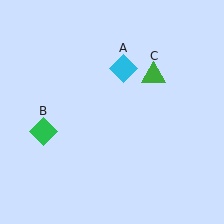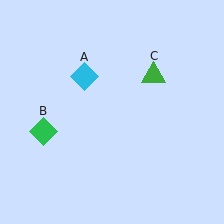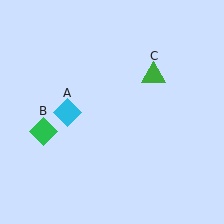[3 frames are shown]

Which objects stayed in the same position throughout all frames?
Green diamond (object B) and green triangle (object C) remained stationary.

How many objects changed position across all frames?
1 object changed position: cyan diamond (object A).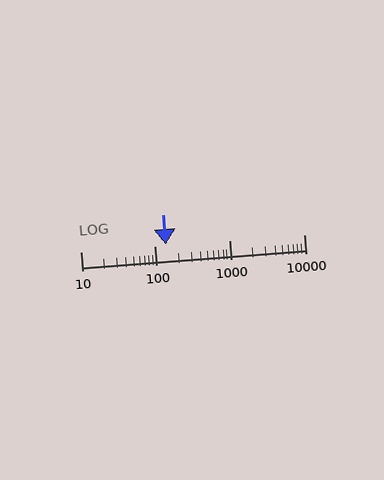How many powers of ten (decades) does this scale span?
The scale spans 3 decades, from 10 to 10000.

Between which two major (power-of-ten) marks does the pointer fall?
The pointer is between 100 and 1000.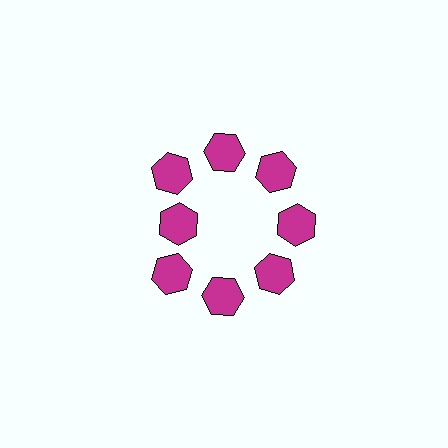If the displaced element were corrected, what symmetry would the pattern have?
It would have 8-fold rotational symmetry — the pattern would map onto itself every 45 degrees.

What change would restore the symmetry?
The symmetry would be restored by moving it outward, back onto the ring so that all 8 hexagons sit at equal angles and equal distance from the center.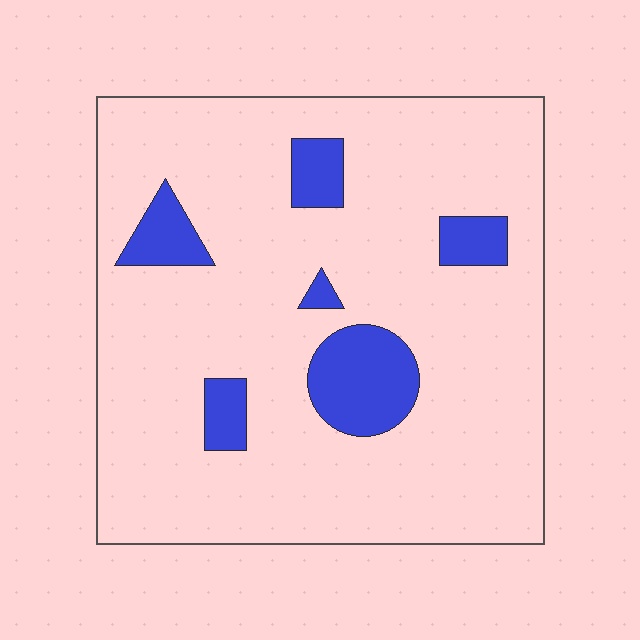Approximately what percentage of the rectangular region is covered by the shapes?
Approximately 15%.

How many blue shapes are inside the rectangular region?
6.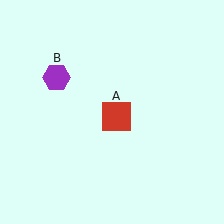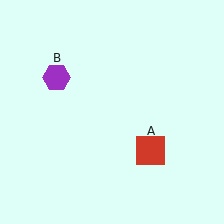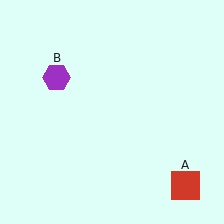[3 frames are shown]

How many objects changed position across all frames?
1 object changed position: red square (object A).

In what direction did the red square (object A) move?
The red square (object A) moved down and to the right.